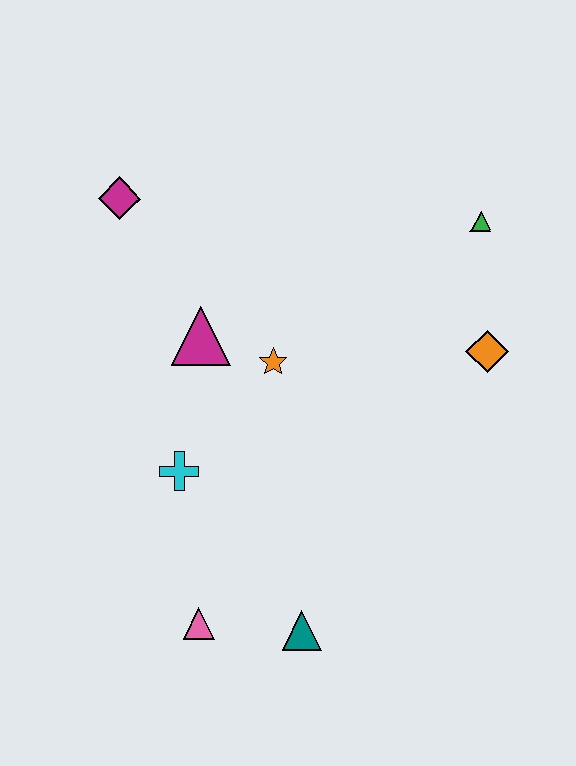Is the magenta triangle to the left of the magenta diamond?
No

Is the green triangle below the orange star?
No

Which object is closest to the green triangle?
The orange diamond is closest to the green triangle.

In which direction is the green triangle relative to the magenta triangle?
The green triangle is to the right of the magenta triangle.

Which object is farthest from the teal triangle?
The magenta diamond is farthest from the teal triangle.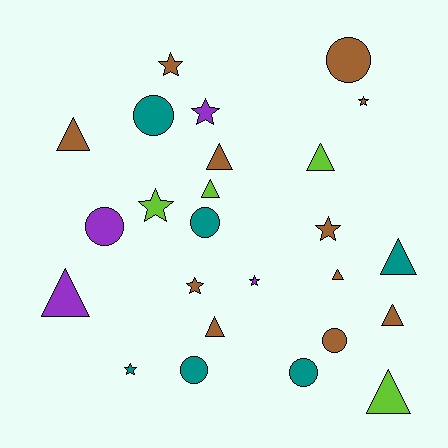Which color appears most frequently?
Brown, with 11 objects.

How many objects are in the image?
There are 25 objects.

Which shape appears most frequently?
Triangle, with 10 objects.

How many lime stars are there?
There is 1 lime star.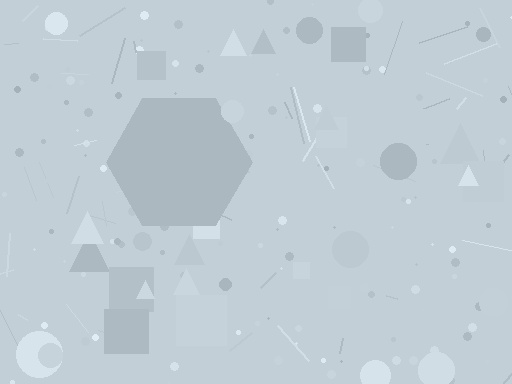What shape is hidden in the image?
A hexagon is hidden in the image.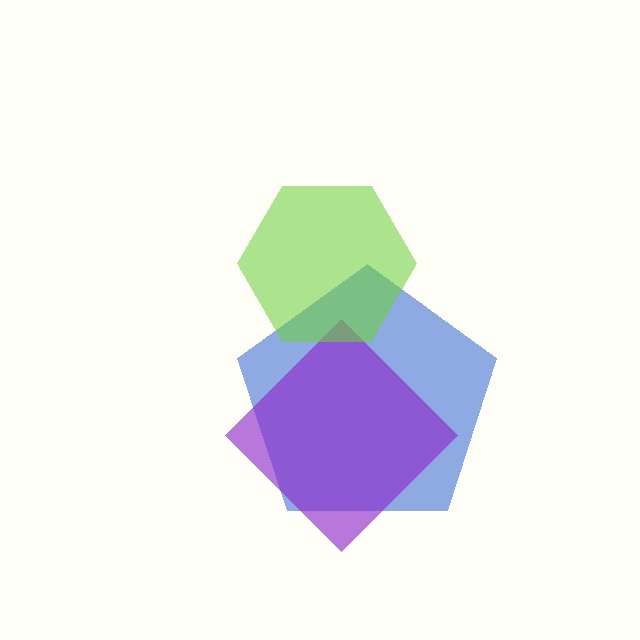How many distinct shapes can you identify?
There are 3 distinct shapes: a blue pentagon, a purple diamond, a lime hexagon.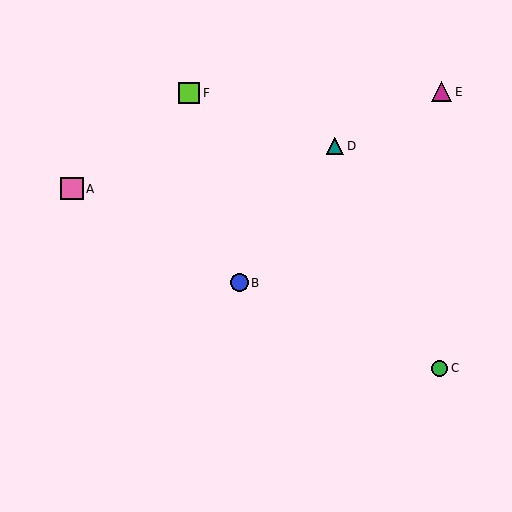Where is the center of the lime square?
The center of the lime square is at (189, 93).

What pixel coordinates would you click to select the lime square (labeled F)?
Click at (189, 93) to select the lime square F.